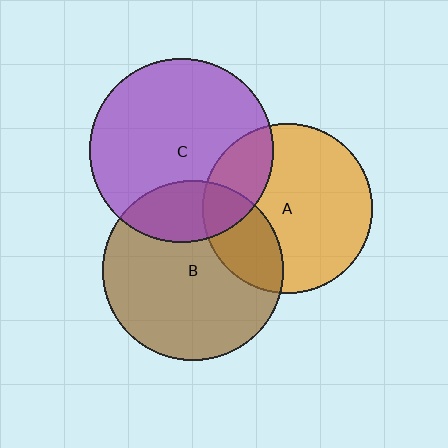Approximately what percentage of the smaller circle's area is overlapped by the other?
Approximately 20%.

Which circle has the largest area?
Circle C (purple).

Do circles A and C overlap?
Yes.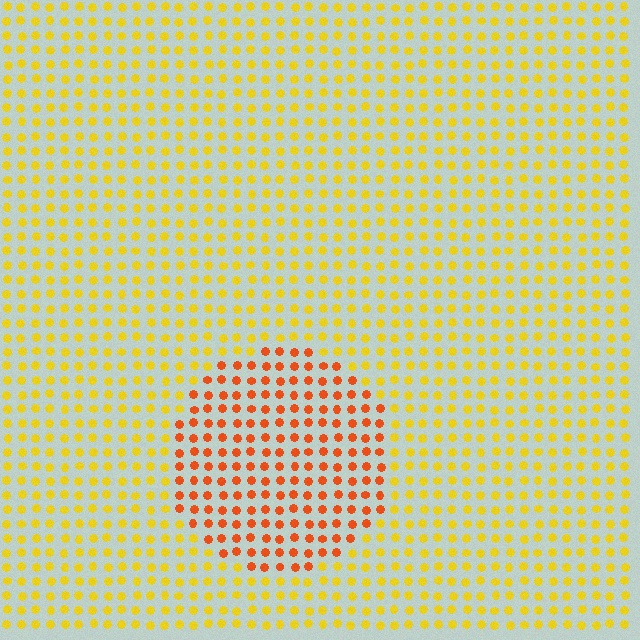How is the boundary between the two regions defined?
The boundary is defined purely by a slight shift in hue (about 37 degrees). Spacing, size, and orientation are identical on both sides.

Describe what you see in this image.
The image is filled with small yellow elements in a uniform arrangement. A circle-shaped region is visible where the elements are tinted to a slightly different hue, forming a subtle color boundary.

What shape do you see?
I see a circle.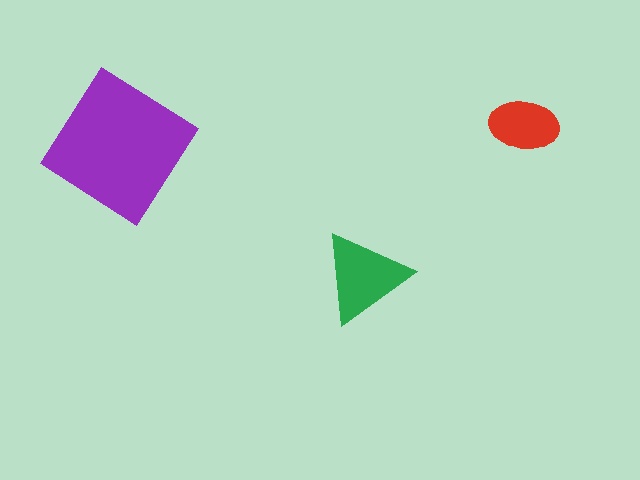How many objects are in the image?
There are 3 objects in the image.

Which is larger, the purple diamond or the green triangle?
The purple diamond.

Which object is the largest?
The purple diamond.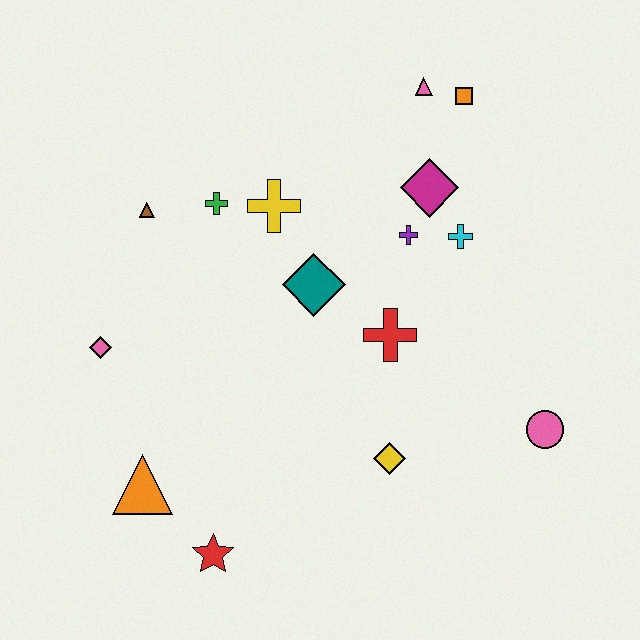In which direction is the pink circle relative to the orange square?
The pink circle is below the orange square.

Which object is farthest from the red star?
The orange square is farthest from the red star.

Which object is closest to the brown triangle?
The green cross is closest to the brown triangle.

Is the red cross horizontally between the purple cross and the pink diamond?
Yes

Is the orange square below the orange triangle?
No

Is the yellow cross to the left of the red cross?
Yes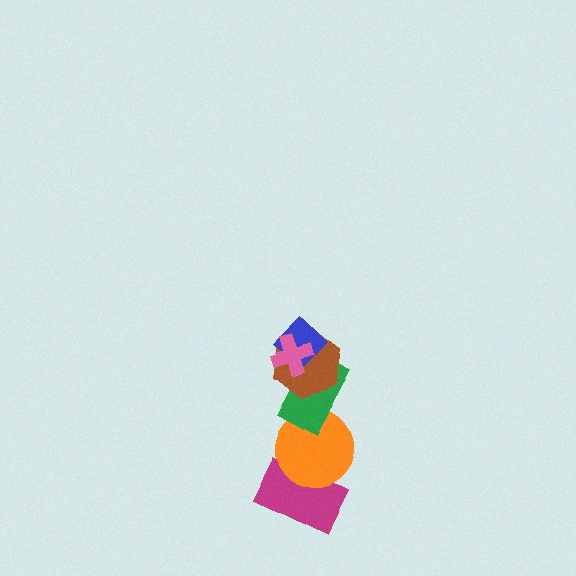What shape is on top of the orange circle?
The green rectangle is on top of the orange circle.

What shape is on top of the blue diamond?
The pink cross is on top of the blue diamond.